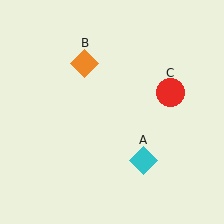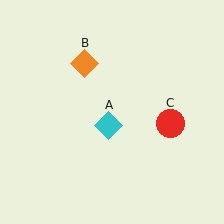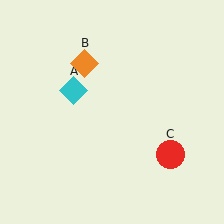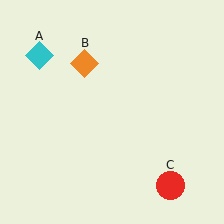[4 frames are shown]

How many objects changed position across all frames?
2 objects changed position: cyan diamond (object A), red circle (object C).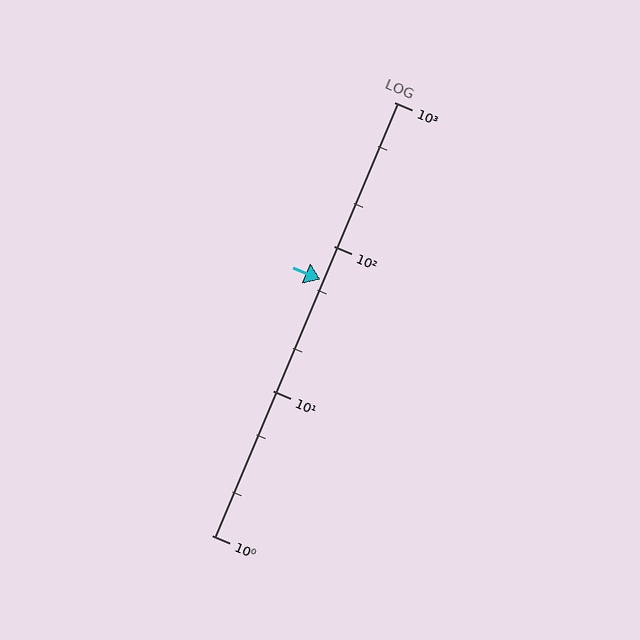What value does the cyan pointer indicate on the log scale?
The pointer indicates approximately 59.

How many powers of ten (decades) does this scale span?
The scale spans 3 decades, from 1 to 1000.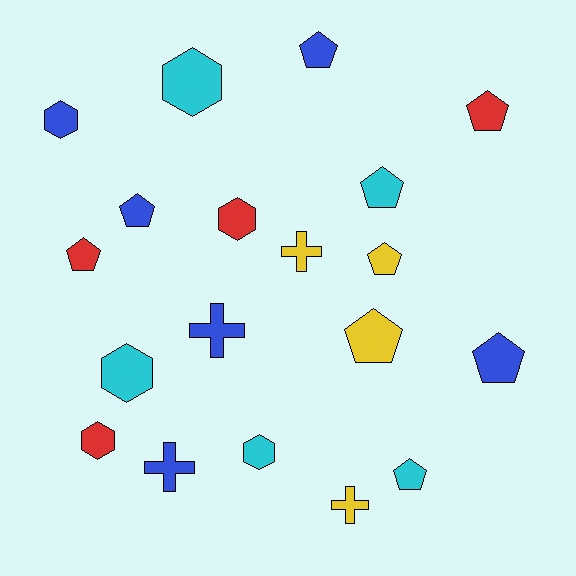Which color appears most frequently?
Blue, with 6 objects.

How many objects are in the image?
There are 19 objects.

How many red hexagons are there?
There are 2 red hexagons.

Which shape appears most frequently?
Pentagon, with 9 objects.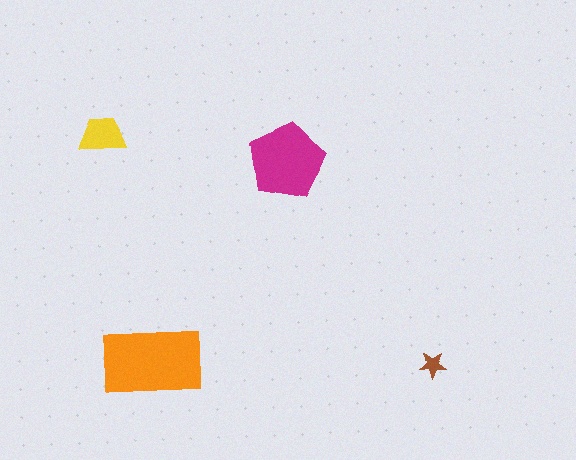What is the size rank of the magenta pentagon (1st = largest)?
2nd.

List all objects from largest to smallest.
The orange rectangle, the magenta pentagon, the yellow trapezoid, the brown star.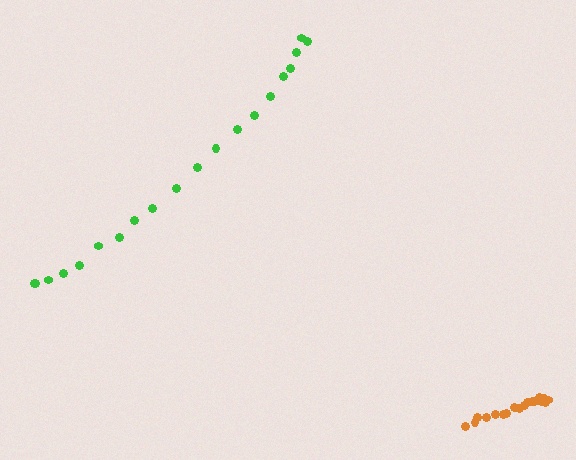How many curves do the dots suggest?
There are 2 distinct paths.